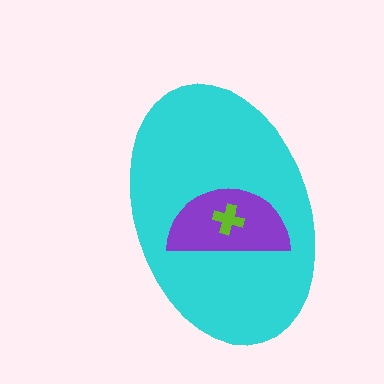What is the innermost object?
The lime cross.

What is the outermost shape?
The cyan ellipse.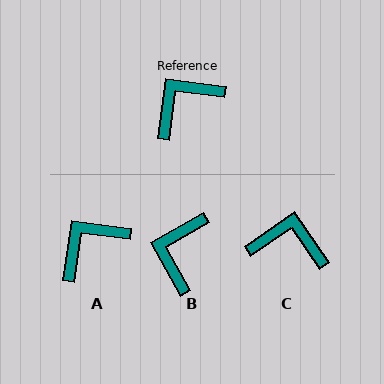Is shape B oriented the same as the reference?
No, it is off by about 37 degrees.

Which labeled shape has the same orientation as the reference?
A.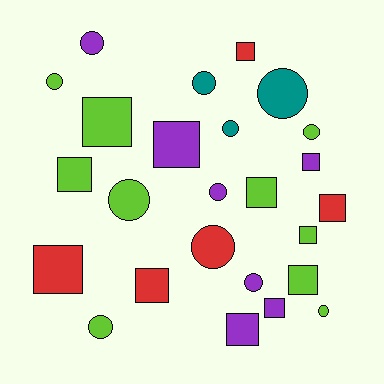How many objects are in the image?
There are 25 objects.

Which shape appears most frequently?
Square, with 13 objects.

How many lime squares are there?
There are 5 lime squares.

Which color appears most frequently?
Lime, with 10 objects.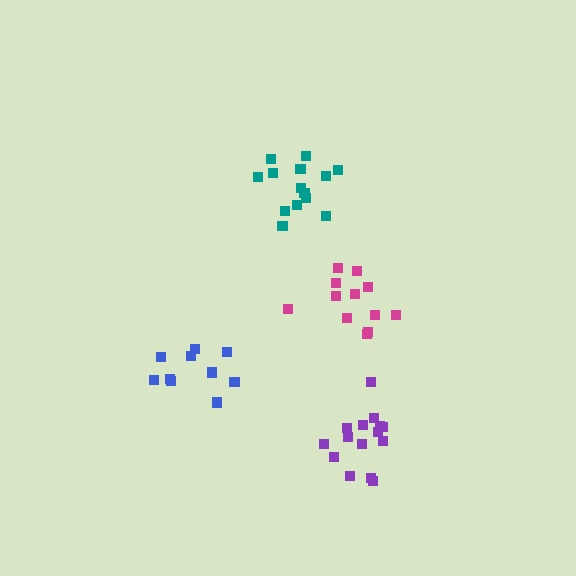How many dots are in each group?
Group 1: 15 dots, Group 2: 10 dots, Group 3: 12 dots, Group 4: 14 dots (51 total).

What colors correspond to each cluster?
The clusters are colored: purple, blue, magenta, teal.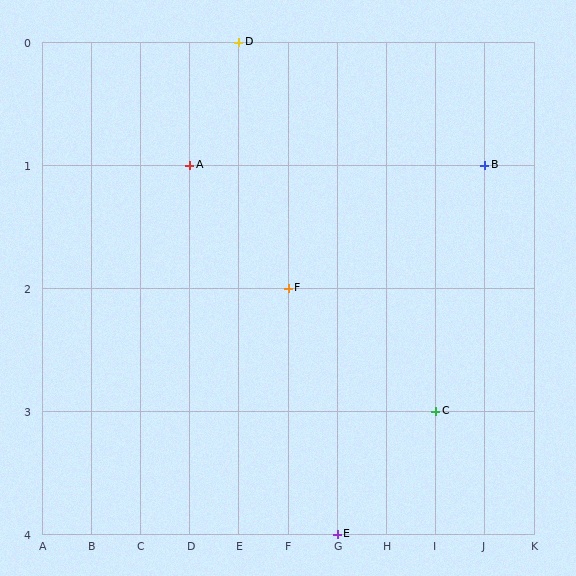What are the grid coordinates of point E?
Point E is at grid coordinates (G, 4).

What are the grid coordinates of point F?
Point F is at grid coordinates (F, 2).